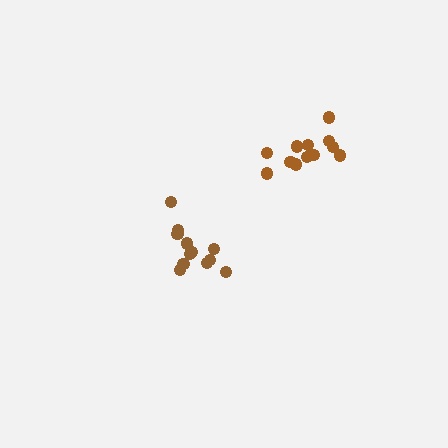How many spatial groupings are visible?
There are 2 spatial groupings.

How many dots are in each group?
Group 1: 12 dots, Group 2: 12 dots (24 total).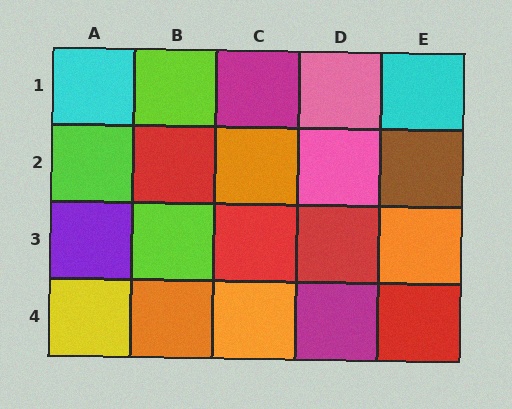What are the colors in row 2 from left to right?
Lime, red, orange, pink, brown.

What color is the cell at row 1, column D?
Pink.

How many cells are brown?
1 cell is brown.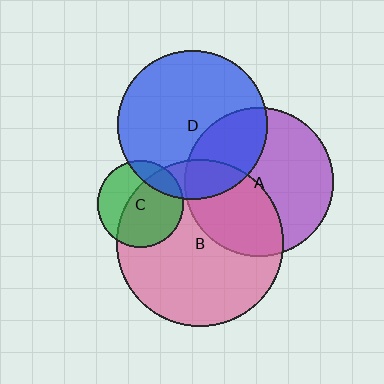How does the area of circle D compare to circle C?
Approximately 3.0 times.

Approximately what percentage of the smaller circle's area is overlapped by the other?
Approximately 30%.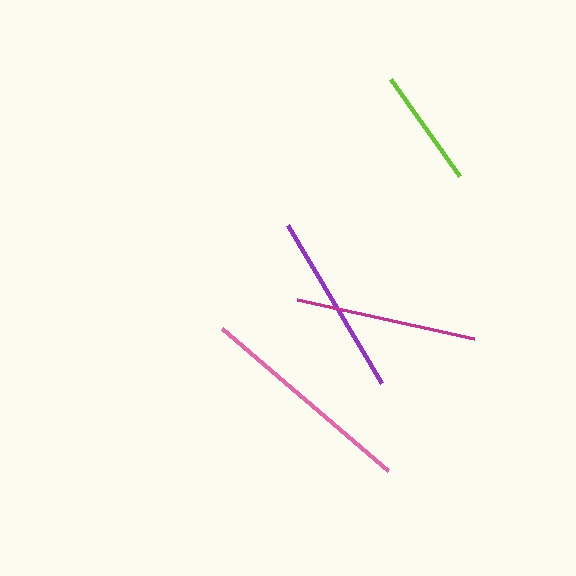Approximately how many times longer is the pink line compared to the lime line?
The pink line is approximately 1.9 times the length of the lime line.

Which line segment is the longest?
The pink line is the longest at approximately 219 pixels.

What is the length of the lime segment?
The lime segment is approximately 118 pixels long.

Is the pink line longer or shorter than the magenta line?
The pink line is longer than the magenta line.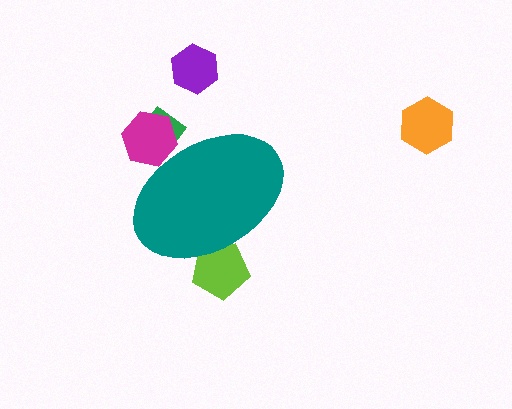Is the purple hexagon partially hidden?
No, the purple hexagon is fully visible.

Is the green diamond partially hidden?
Yes, the green diamond is partially hidden behind the teal ellipse.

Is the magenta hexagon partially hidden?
Yes, the magenta hexagon is partially hidden behind the teal ellipse.